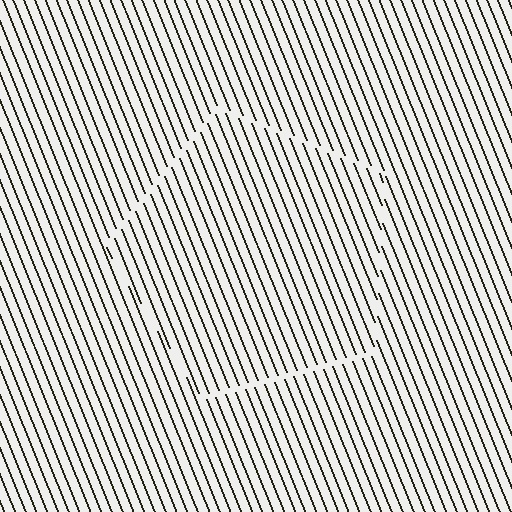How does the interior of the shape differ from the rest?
The interior of the shape contains the same grating, shifted by half a period — the contour is defined by the phase discontinuity where line-ends from the inner and outer gratings abut.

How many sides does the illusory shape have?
5 sides — the line-ends trace a pentagon.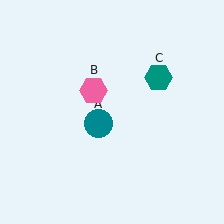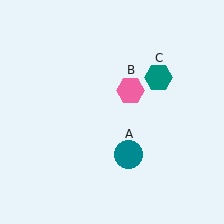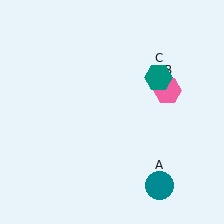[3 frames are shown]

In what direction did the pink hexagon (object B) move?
The pink hexagon (object B) moved right.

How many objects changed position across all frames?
2 objects changed position: teal circle (object A), pink hexagon (object B).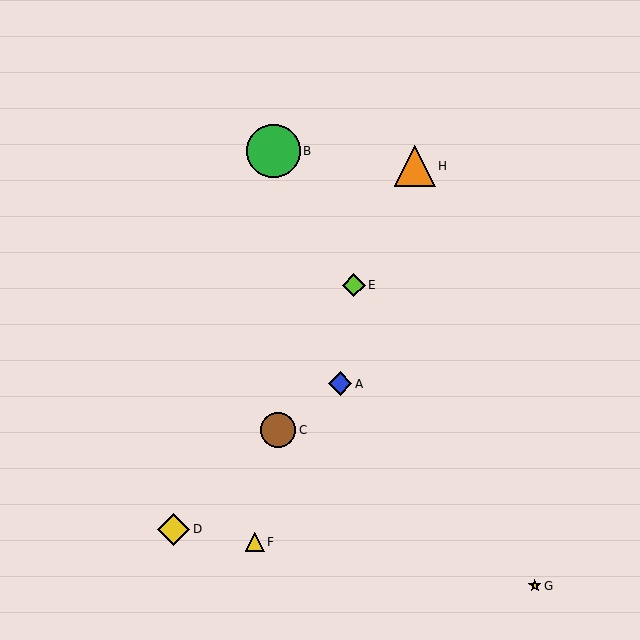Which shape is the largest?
The green circle (labeled B) is the largest.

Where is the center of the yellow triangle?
The center of the yellow triangle is at (255, 542).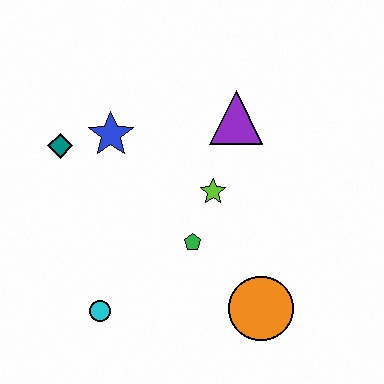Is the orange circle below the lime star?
Yes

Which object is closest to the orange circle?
The green pentagon is closest to the orange circle.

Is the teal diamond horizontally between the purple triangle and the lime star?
No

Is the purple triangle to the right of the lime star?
Yes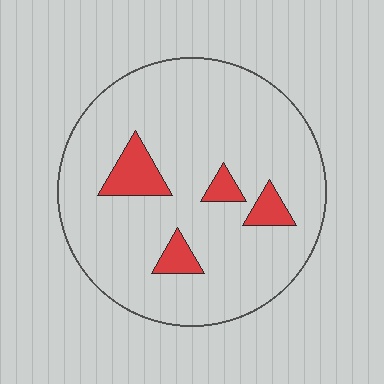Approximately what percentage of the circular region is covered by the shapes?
Approximately 10%.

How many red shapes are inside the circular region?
4.